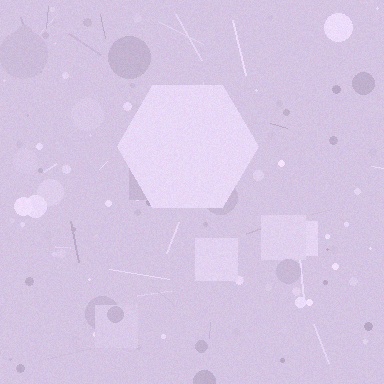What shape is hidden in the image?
A hexagon is hidden in the image.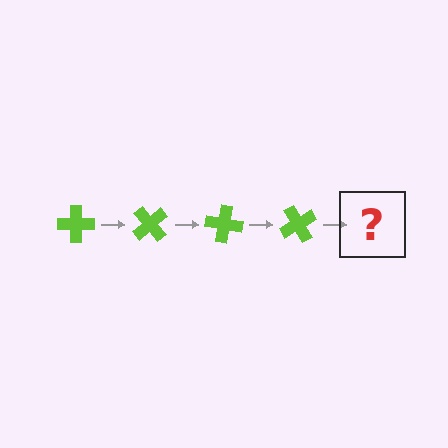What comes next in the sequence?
The next element should be a lime cross rotated 200 degrees.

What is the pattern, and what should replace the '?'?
The pattern is that the cross rotates 50 degrees each step. The '?' should be a lime cross rotated 200 degrees.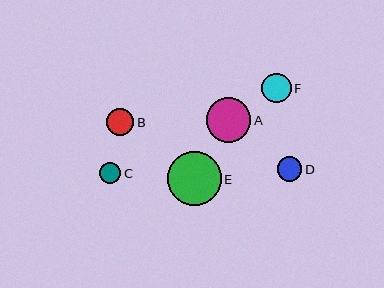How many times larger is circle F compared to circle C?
Circle F is approximately 1.4 times the size of circle C.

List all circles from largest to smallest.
From largest to smallest: E, A, F, B, D, C.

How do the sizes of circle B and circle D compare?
Circle B and circle D are approximately the same size.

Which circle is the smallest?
Circle C is the smallest with a size of approximately 21 pixels.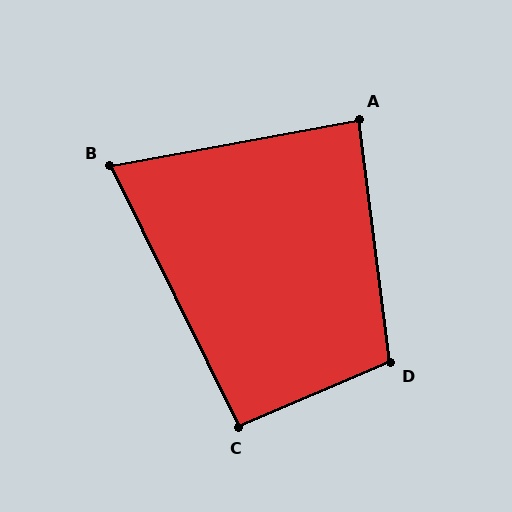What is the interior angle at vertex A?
Approximately 87 degrees (approximately right).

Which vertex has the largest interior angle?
D, at approximately 106 degrees.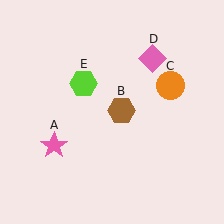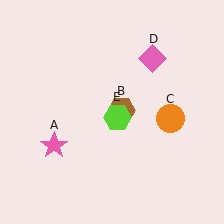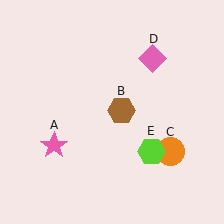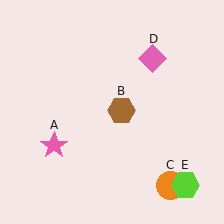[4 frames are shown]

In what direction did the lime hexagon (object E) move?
The lime hexagon (object E) moved down and to the right.